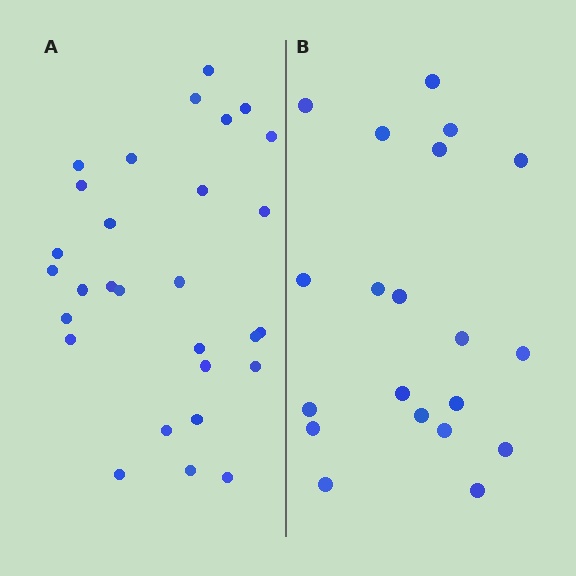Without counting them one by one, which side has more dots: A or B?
Region A (the left region) has more dots.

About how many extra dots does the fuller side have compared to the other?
Region A has roughly 8 or so more dots than region B.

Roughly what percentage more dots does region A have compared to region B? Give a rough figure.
About 45% more.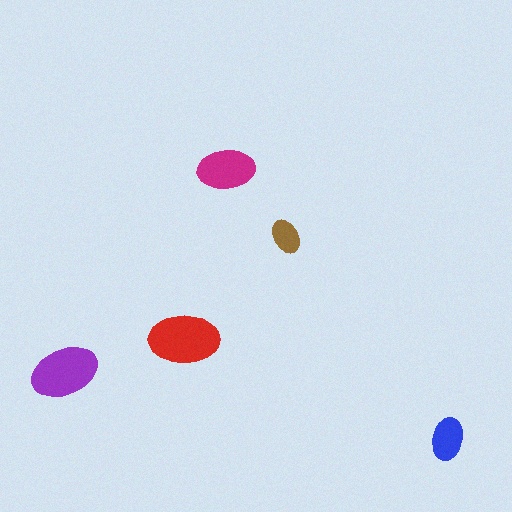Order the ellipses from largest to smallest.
the red one, the purple one, the magenta one, the blue one, the brown one.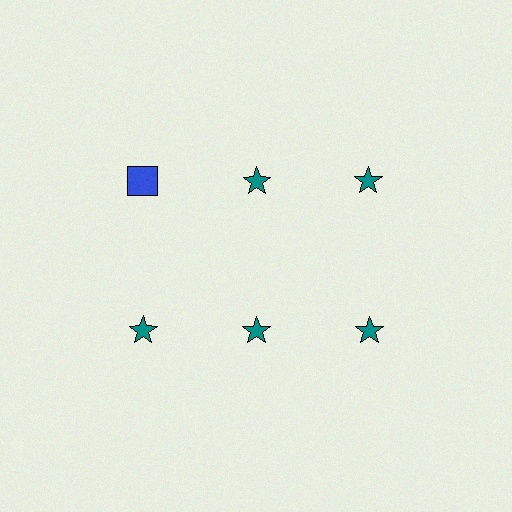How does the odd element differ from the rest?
It differs in both color (blue instead of teal) and shape (square instead of star).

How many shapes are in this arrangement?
There are 6 shapes arranged in a grid pattern.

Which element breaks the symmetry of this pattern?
The blue square in the top row, leftmost column breaks the symmetry. All other shapes are teal stars.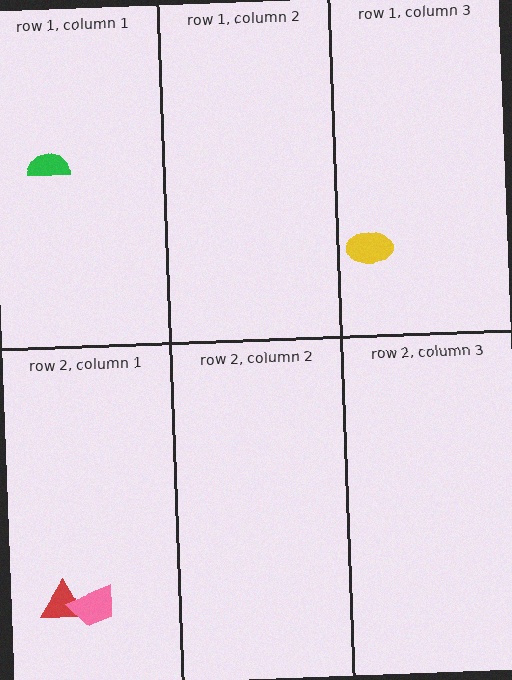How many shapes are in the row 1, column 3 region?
1.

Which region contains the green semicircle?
The row 1, column 1 region.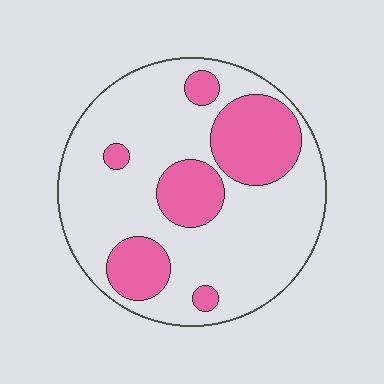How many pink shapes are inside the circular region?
6.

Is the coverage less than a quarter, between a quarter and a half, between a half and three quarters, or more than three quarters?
Between a quarter and a half.